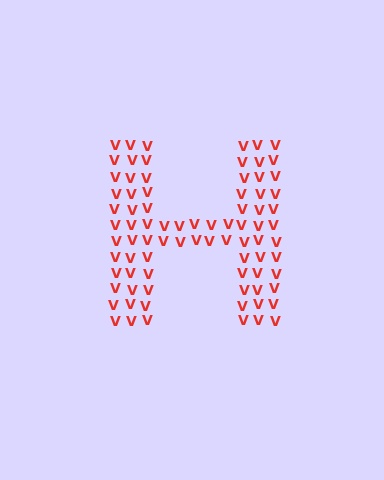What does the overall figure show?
The overall figure shows the letter H.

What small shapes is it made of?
It is made of small letter V's.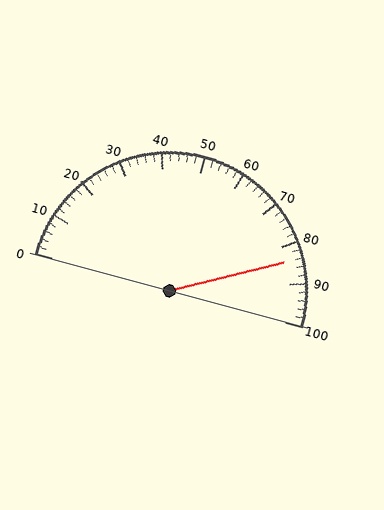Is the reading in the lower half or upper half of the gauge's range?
The reading is in the upper half of the range (0 to 100).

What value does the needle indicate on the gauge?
The needle indicates approximately 84.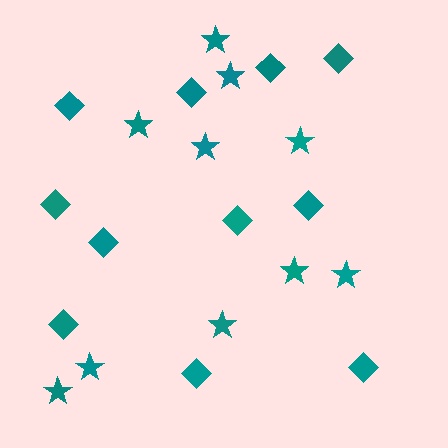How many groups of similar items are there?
There are 2 groups: one group of diamonds (11) and one group of stars (10).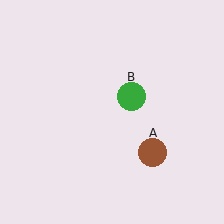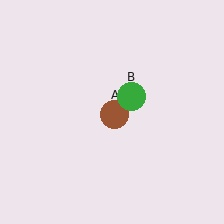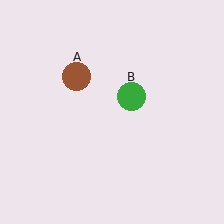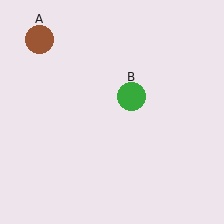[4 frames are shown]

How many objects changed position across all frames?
1 object changed position: brown circle (object A).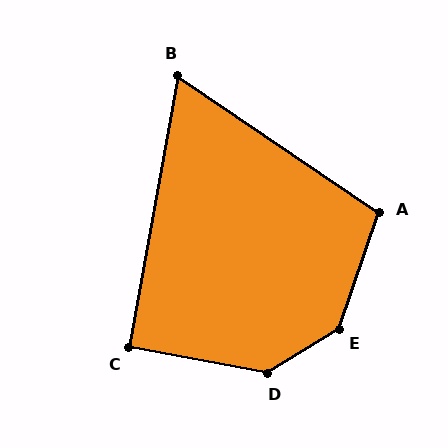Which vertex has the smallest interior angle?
B, at approximately 66 degrees.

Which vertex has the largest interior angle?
E, at approximately 141 degrees.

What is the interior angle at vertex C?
Approximately 91 degrees (approximately right).